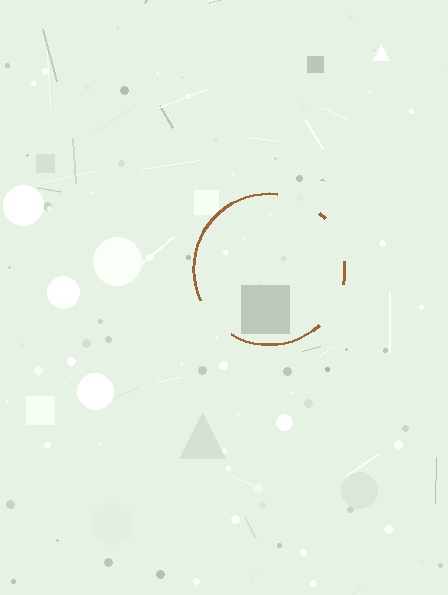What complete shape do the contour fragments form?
The contour fragments form a circle.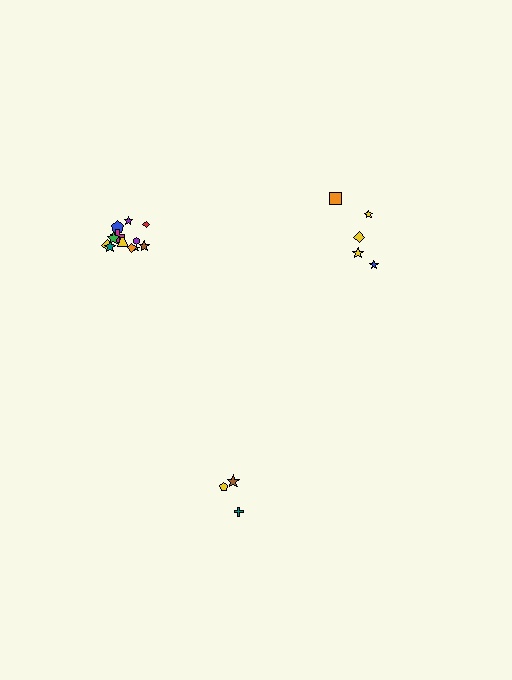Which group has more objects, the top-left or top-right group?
The top-left group.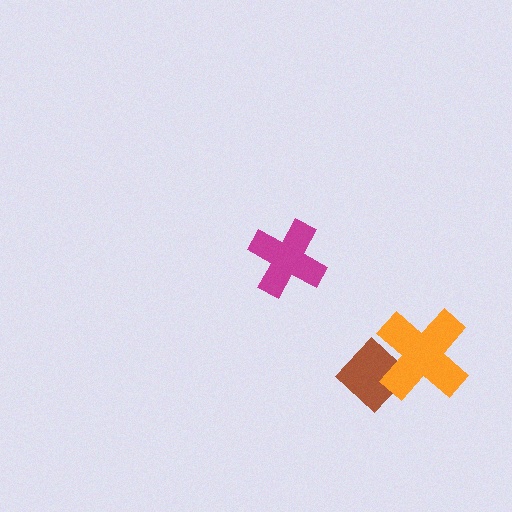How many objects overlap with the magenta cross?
0 objects overlap with the magenta cross.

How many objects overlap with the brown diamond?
1 object overlaps with the brown diamond.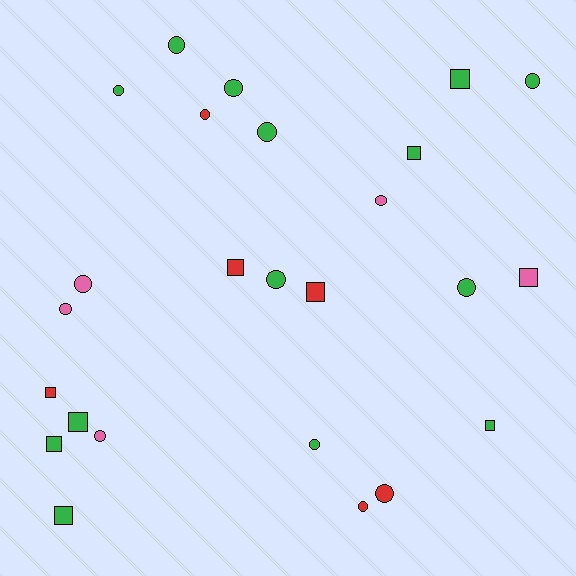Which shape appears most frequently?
Circle, with 15 objects.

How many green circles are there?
There are 8 green circles.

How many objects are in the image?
There are 25 objects.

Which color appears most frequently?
Green, with 14 objects.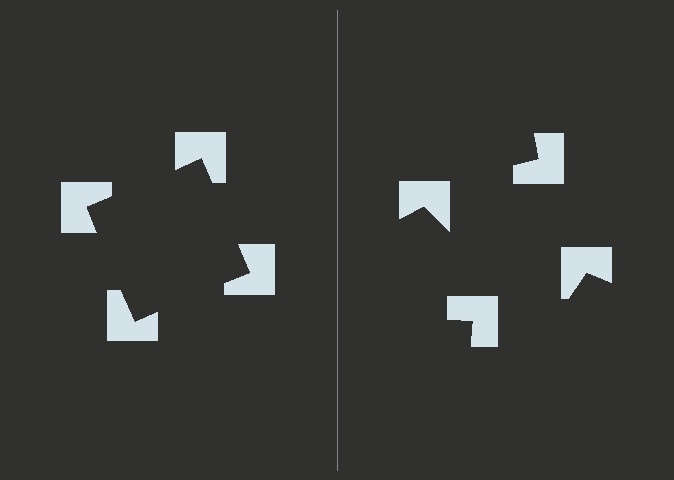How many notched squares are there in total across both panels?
8 — 4 on each side.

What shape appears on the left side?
An illusory square.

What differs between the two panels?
The notched squares are positioned identically on both sides; only the wedge orientations differ. On the left they align to a square; on the right they are misaligned.